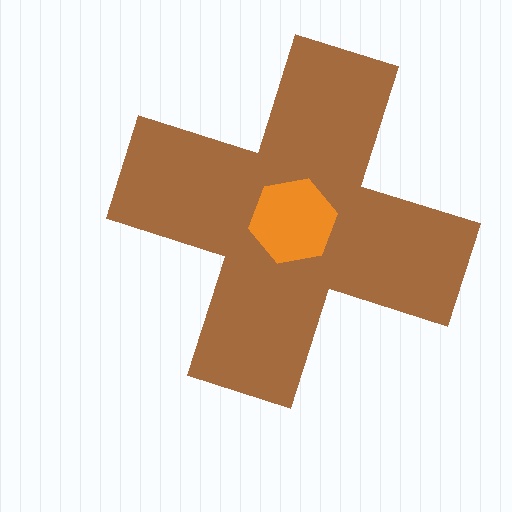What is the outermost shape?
The brown cross.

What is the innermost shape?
The orange hexagon.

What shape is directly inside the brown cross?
The orange hexagon.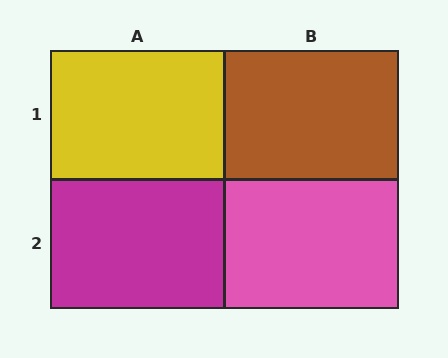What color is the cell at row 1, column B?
Brown.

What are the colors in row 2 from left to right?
Magenta, pink.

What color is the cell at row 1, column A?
Yellow.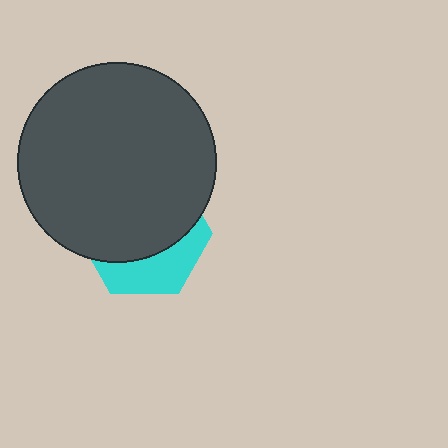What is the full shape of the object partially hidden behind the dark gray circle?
The partially hidden object is a cyan hexagon.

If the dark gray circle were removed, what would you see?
You would see the complete cyan hexagon.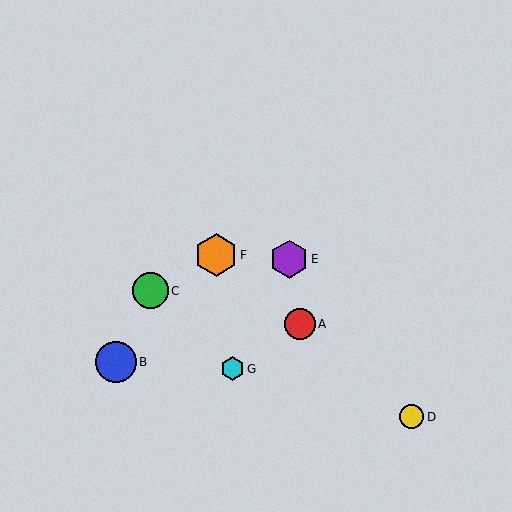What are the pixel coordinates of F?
Object F is at (216, 255).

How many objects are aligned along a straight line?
3 objects (A, D, F) are aligned along a straight line.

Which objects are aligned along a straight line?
Objects A, D, F are aligned along a straight line.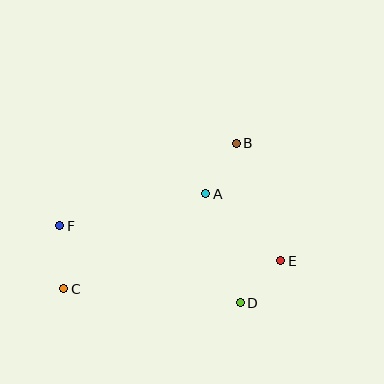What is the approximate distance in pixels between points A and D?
The distance between A and D is approximately 115 pixels.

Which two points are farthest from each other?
Points B and C are farthest from each other.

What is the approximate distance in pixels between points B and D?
The distance between B and D is approximately 160 pixels.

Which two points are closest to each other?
Points D and E are closest to each other.